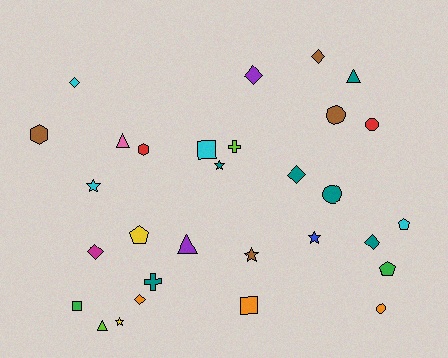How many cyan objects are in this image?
There are 4 cyan objects.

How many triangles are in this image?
There are 4 triangles.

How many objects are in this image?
There are 30 objects.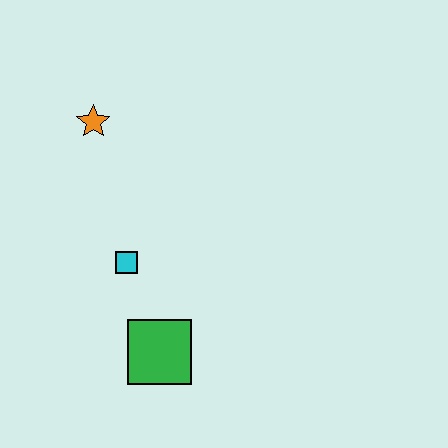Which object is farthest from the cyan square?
The orange star is farthest from the cyan square.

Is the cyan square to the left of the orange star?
No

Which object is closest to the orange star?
The cyan square is closest to the orange star.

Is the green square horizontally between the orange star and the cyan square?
No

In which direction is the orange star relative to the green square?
The orange star is above the green square.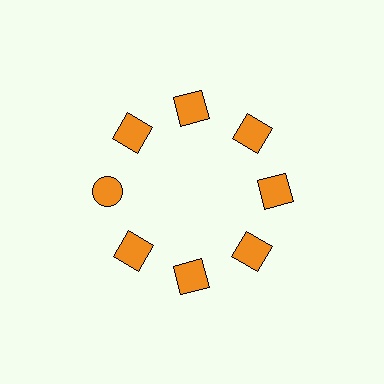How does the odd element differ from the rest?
It has a different shape: circle instead of square.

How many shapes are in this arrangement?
There are 8 shapes arranged in a ring pattern.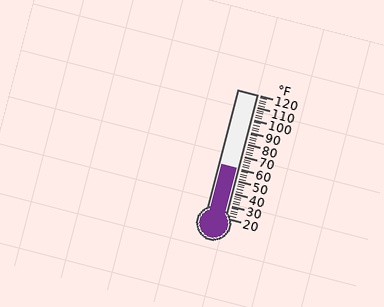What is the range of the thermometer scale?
The thermometer scale ranges from 20°F to 120°F.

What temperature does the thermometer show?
The thermometer shows approximately 60°F.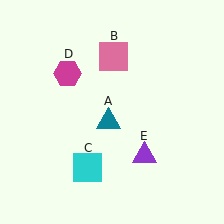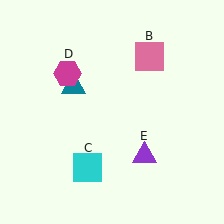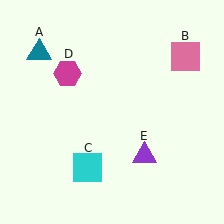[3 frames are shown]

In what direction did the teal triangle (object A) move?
The teal triangle (object A) moved up and to the left.